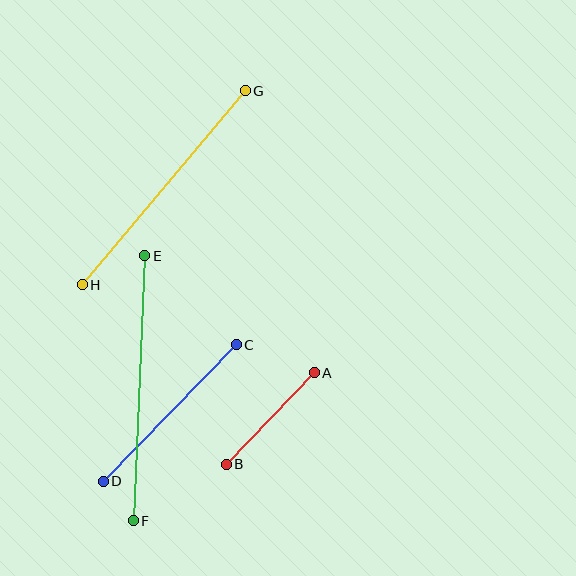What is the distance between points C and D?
The distance is approximately 191 pixels.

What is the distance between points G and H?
The distance is approximately 253 pixels.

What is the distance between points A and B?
The distance is approximately 127 pixels.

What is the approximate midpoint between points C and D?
The midpoint is at approximately (170, 413) pixels.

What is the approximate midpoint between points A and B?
The midpoint is at approximately (270, 419) pixels.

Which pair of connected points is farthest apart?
Points E and F are farthest apart.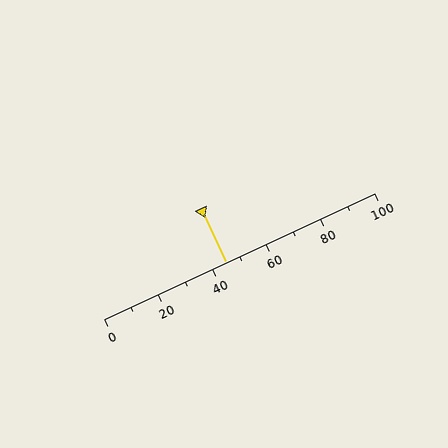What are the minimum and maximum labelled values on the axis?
The axis runs from 0 to 100.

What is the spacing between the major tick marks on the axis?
The major ticks are spaced 20 apart.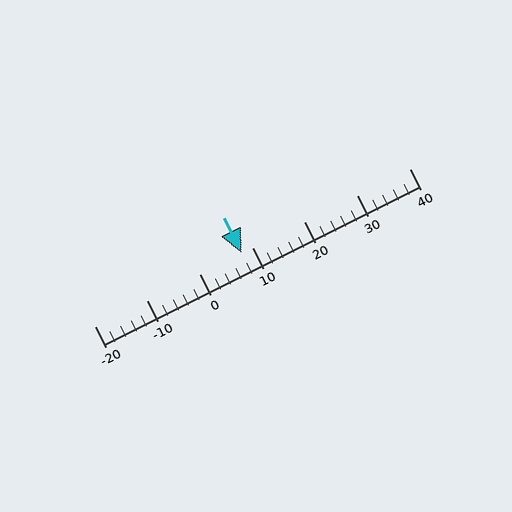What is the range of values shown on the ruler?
The ruler shows values from -20 to 40.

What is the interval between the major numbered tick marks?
The major tick marks are spaced 10 units apart.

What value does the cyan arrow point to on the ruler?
The cyan arrow points to approximately 8.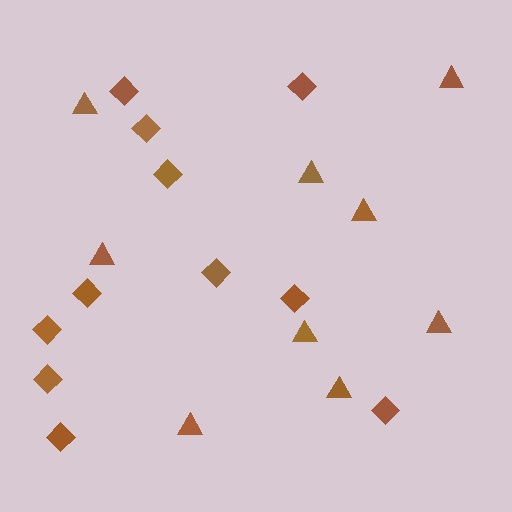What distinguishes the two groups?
There are 2 groups: one group of diamonds (11) and one group of triangles (9).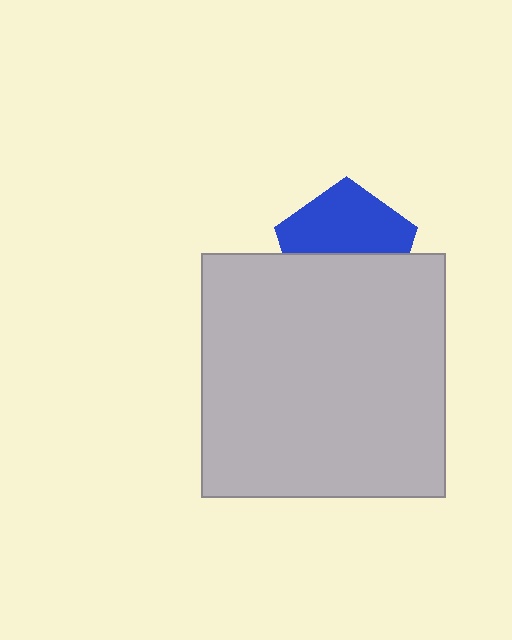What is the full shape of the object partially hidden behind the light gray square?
The partially hidden object is a blue pentagon.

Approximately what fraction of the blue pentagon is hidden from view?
Roughly 47% of the blue pentagon is hidden behind the light gray square.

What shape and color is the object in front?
The object in front is a light gray square.